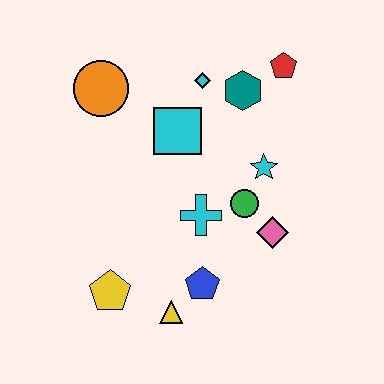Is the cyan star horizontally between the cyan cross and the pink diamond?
Yes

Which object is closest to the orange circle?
The cyan square is closest to the orange circle.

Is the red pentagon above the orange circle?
Yes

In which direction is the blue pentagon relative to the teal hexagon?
The blue pentagon is below the teal hexagon.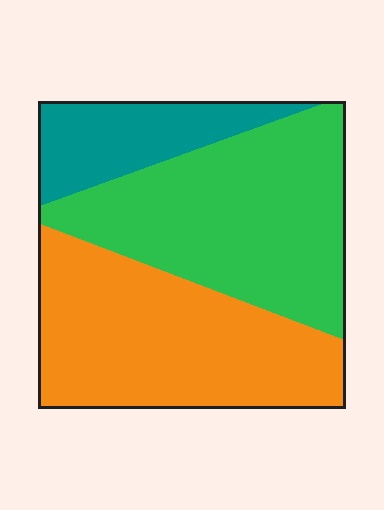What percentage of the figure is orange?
Orange covers 41% of the figure.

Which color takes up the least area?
Teal, at roughly 15%.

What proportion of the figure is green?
Green covers about 40% of the figure.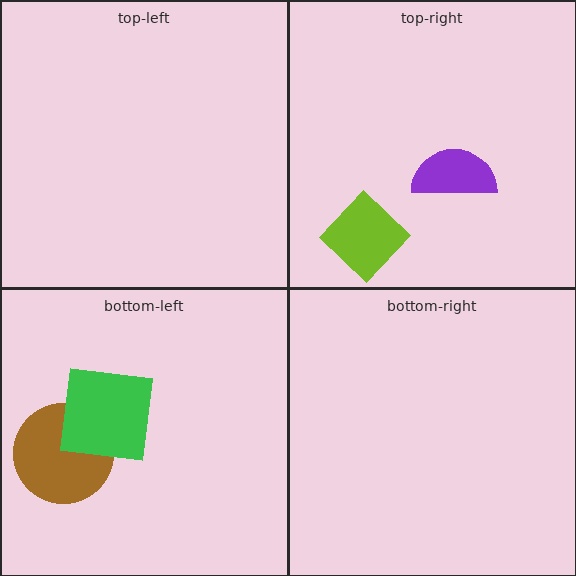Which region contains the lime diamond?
The top-right region.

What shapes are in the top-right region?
The lime diamond, the purple semicircle.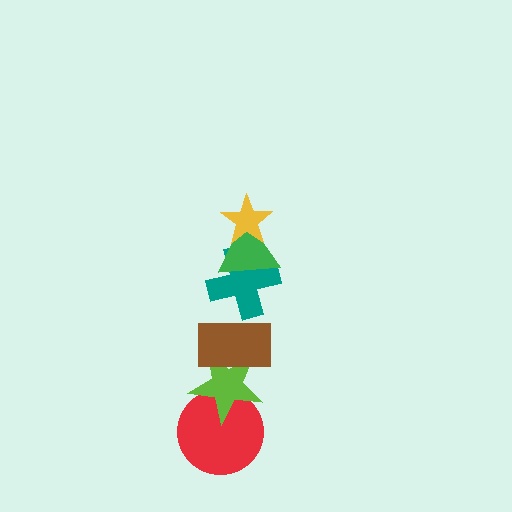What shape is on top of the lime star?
The brown rectangle is on top of the lime star.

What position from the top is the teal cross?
The teal cross is 3rd from the top.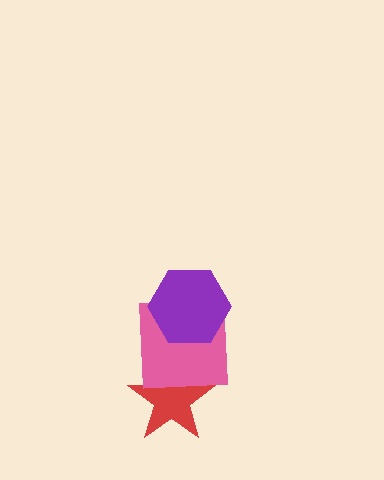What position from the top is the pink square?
The pink square is 2nd from the top.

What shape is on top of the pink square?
The purple hexagon is on top of the pink square.